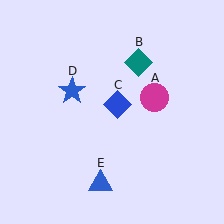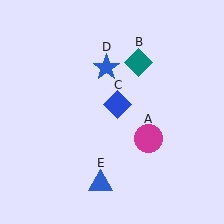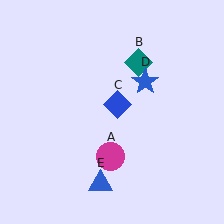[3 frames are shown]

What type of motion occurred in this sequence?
The magenta circle (object A), blue star (object D) rotated clockwise around the center of the scene.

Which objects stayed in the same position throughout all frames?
Teal diamond (object B) and blue diamond (object C) and blue triangle (object E) remained stationary.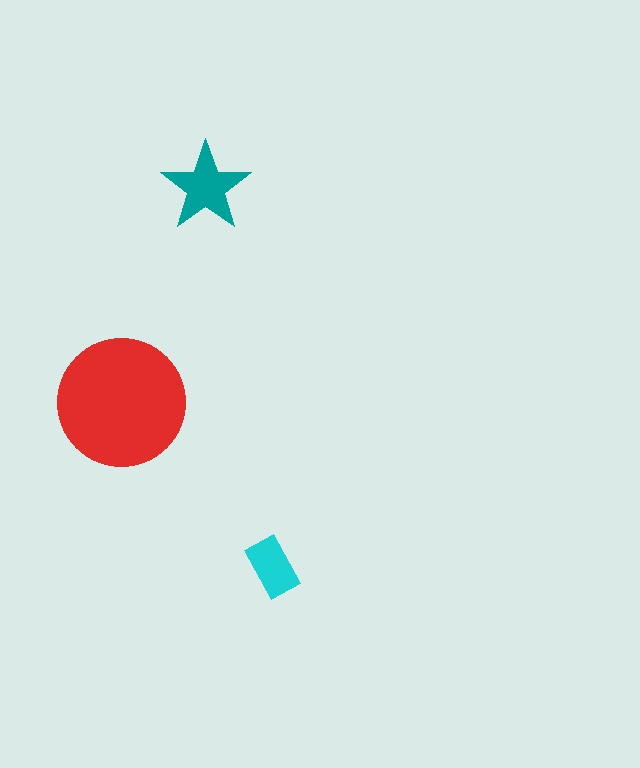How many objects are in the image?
There are 3 objects in the image.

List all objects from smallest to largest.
The cyan rectangle, the teal star, the red circle.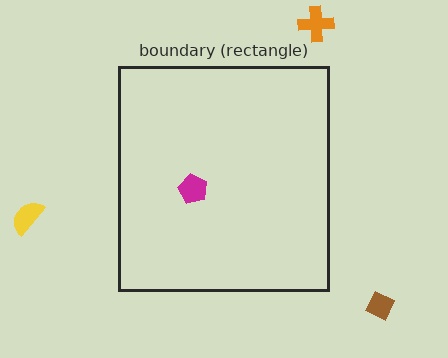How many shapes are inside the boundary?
1 inside, 3 outside.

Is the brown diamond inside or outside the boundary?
Outside.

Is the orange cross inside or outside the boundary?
Outside.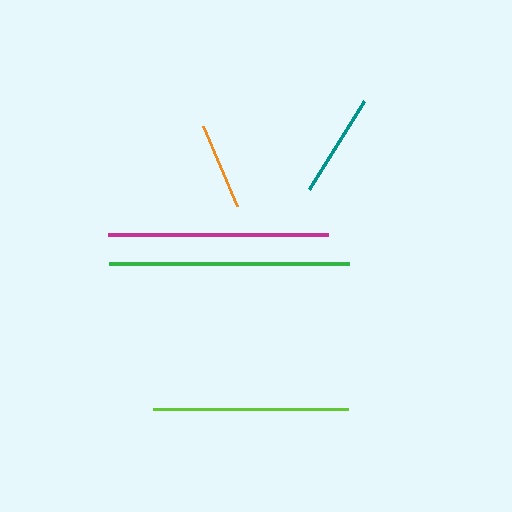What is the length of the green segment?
The green segment is approximately 239 pixels long.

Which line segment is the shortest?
The orange line is the shortest at approximately 87 pixels.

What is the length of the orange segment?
The orange segment is approximately 87 pixels long.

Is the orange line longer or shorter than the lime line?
The lime line is longer than the orange line.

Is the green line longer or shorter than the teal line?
The green line is longer than the teal line.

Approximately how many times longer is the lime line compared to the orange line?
The lime line is approximately 2.2 times the length of the orange line.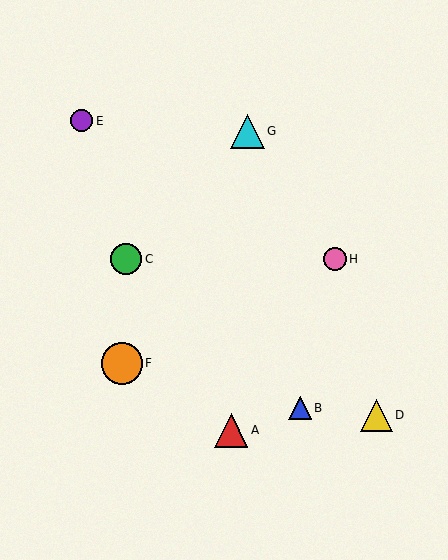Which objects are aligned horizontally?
Objects C, H are aligned horizontally.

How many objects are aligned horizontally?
2 objects (C, H) are aligned horizontally.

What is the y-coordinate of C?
Object C is at y≈259.